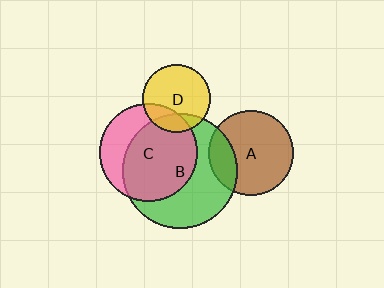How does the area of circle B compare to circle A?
Approximately 1.8 times.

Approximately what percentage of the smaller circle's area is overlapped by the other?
Approximately 20%.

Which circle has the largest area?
Circle B (green).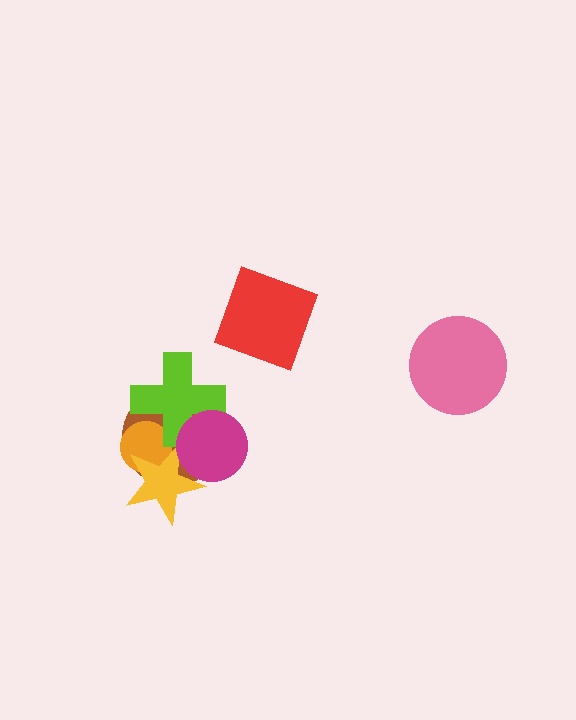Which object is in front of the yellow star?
The magenta circle is in front of the yellow star.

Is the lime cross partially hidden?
Yes, it is partially covered by another shape.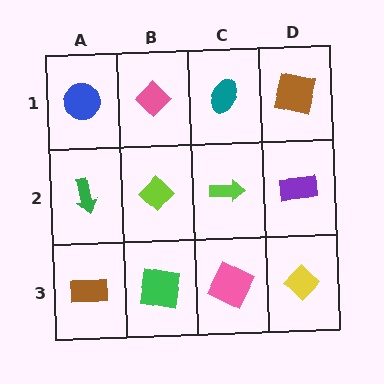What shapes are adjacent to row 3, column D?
A purple rectangle (row 2, column D), a pink square (row 3, column C).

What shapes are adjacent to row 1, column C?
A lime arrow (row 2, column C), a pink diamond (row 1, column B), a brown square (row 1, column D).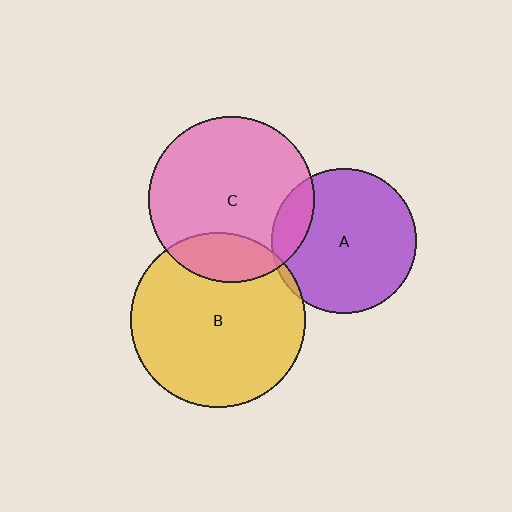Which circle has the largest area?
Circle B (yellow).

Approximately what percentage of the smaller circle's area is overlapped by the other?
Approximately 20%.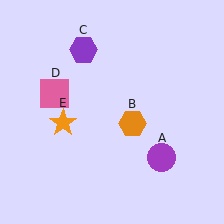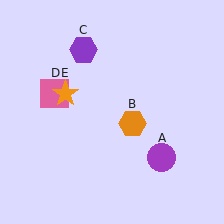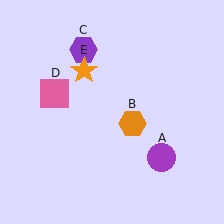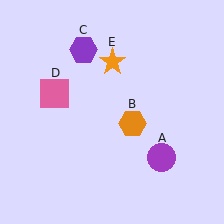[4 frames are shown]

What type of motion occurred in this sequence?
The orange star (object E) rotated clockwise around the center of the scene.